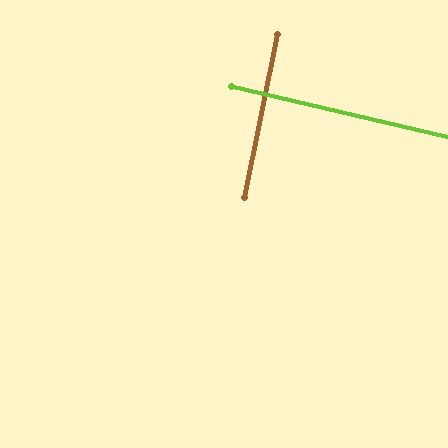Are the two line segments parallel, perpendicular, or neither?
Perpendicular — they meet at approximately 88°.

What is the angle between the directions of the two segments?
Approximately 88 degrees.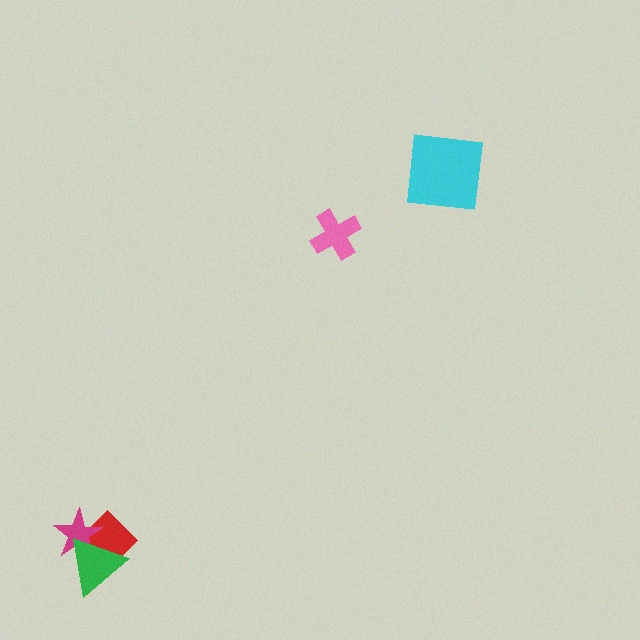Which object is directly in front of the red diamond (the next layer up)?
The magenta star is directly in front of the red diamond.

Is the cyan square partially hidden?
No, no other shape covers it.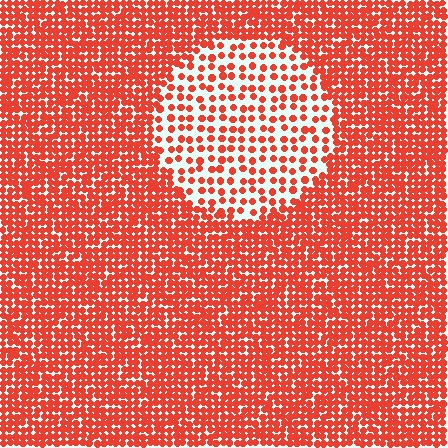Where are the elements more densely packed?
The elements are more densely packed outside the circle boundary.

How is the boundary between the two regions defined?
The boundary is defined by a change in element density (approximately 2.4x ratio). All elements are the same color, size, and shape.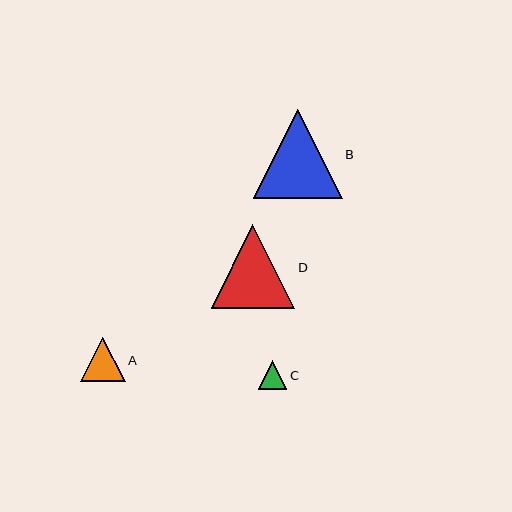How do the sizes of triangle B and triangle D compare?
Triangle B and triangle D are approximately the same size.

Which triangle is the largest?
Triangle B is the largest with a size of approximately 89 pixels.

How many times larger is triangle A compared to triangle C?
Triangle A is approximately 1.6 times the size of triangle C.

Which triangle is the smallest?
Triangle C is the smallest with a size of approximately 28 pixels.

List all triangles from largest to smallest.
From largest to smallest: B, D, A, C.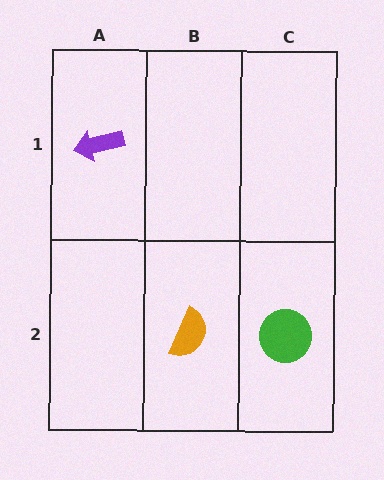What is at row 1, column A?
A purple arrow.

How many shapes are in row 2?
2 shapes.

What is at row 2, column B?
An orange semicircle.